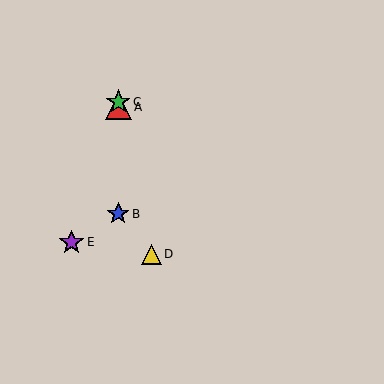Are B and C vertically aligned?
Yes, both are at x≈118.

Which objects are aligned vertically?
Objects A, B, C are aligned vertically.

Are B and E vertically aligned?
No, B is at x≈118 and E is at x≈71.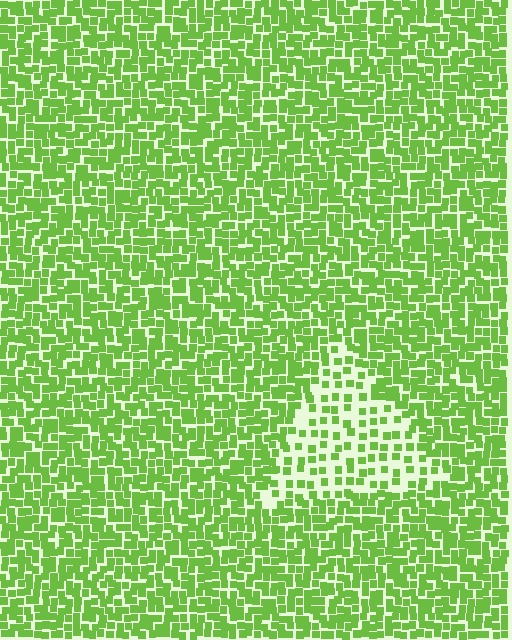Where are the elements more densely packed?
The elements are more densely packed outside the triangle boundary.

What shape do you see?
I see a triangle.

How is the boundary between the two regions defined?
The boundary is defined by a change in element density (approximately 2.2x ratio). All elements are the same color, size, and shape.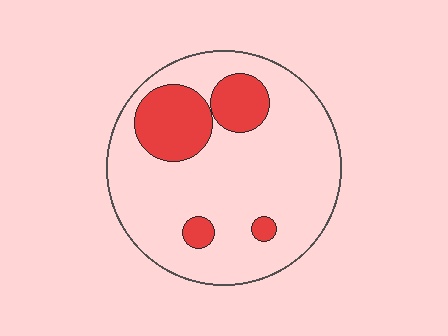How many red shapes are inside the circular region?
4.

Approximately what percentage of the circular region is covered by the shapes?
Approximately 20%.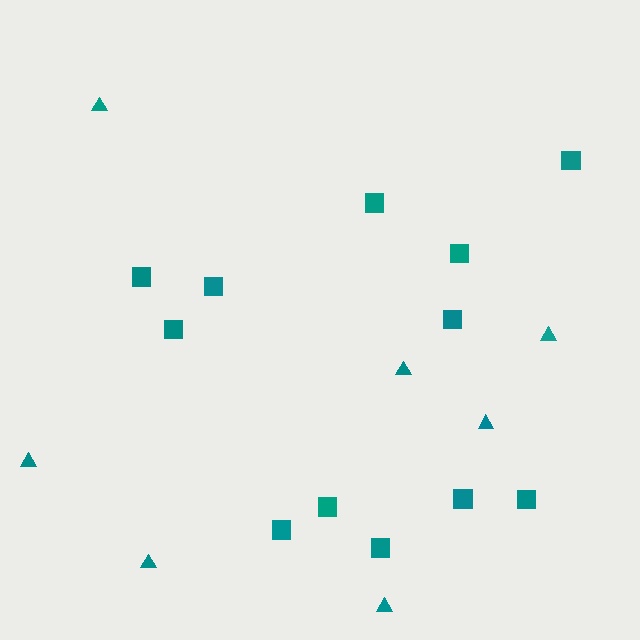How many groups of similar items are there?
There are 2 groups: one group of squares (12) and one group of triangles (7).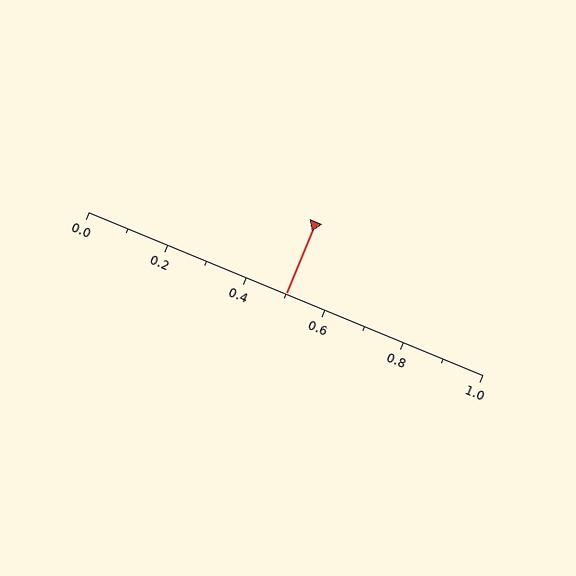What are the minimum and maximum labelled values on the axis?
The axis runs from 0.0 to 1.0.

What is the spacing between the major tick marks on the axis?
The major ticks are spaced 0.2 apart.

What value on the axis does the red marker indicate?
The marker indicates approximately 0.5.